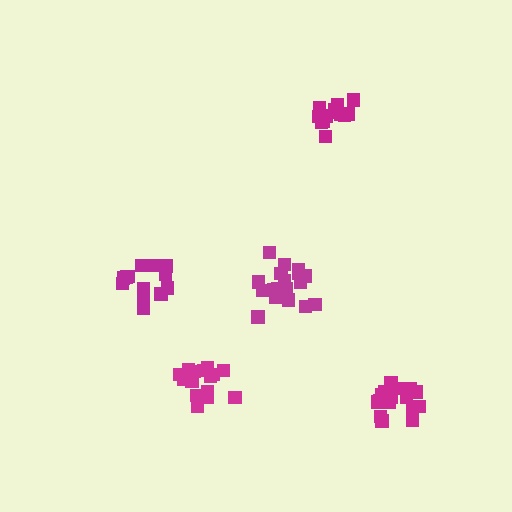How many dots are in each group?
Group 1: 15 dots, Group 2: 19 dots, Group 3: 17 dots, Group 4: 13 dots, Group 5: 13 dots (77 total).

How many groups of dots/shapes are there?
There are 5 groups.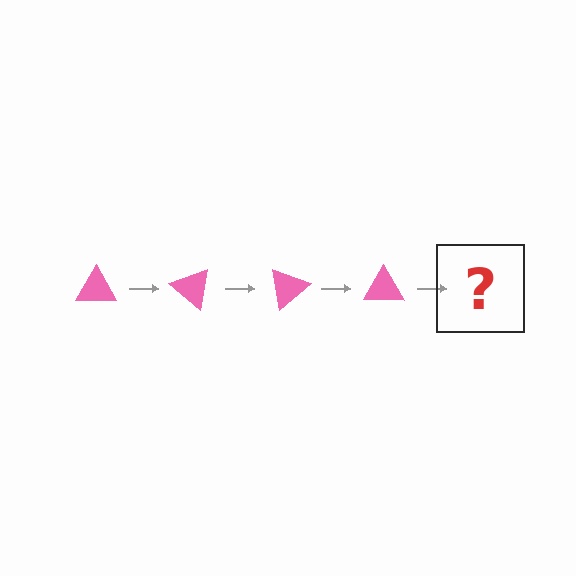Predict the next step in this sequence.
The next step is a pink triangle rotated 160 degrees.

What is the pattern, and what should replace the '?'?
The pattern is that the triangle rotates 40 degrees each step. The '?' should be a pink triangle rotated 160 degrees.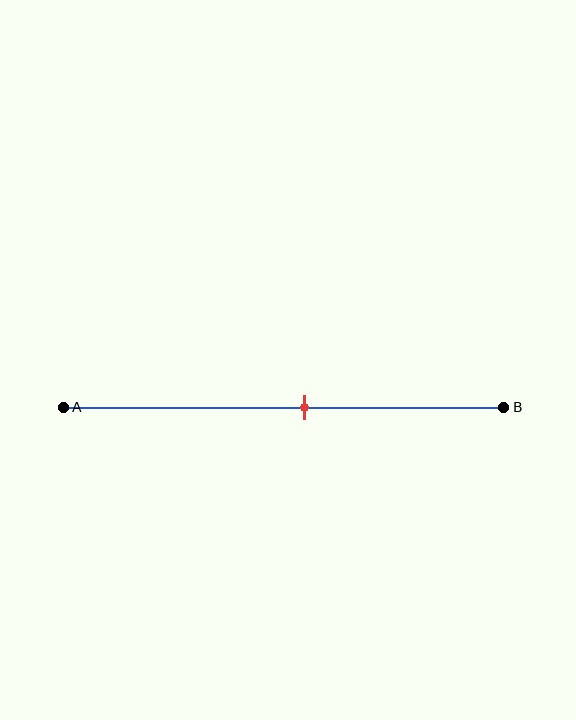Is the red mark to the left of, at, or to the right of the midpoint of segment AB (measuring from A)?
The red mark is to the right of the midpoint of segment AB.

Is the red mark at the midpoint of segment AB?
No, the mark is at about 55% from A, not at the 50% midpoint.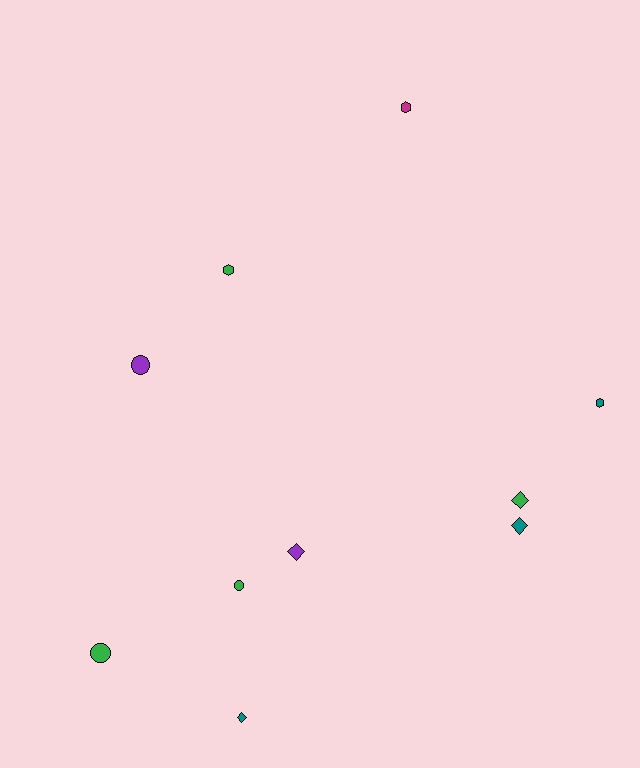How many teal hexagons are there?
There is 1 teal hexagon.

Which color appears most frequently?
Green, with 4 objects.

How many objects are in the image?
There are 10 objects.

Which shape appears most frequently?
Diamond, with 4 objects.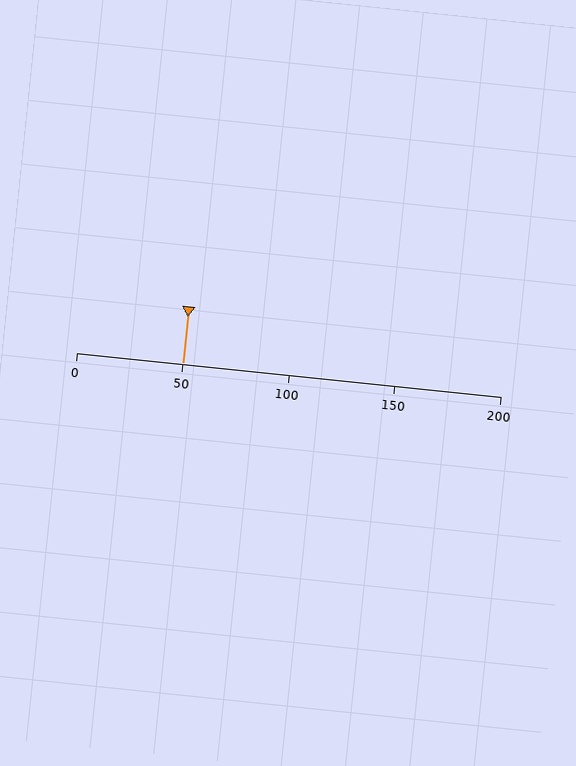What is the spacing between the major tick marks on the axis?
The major ticks are spaced 50 apart.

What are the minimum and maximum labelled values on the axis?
The axis runs from 0 to 200.